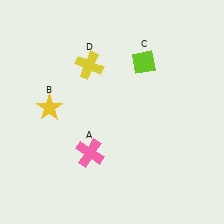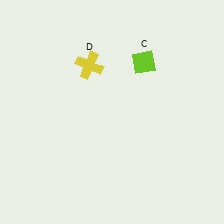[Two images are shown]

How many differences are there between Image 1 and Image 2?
There are 2 differences between the two images.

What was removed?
The yellow star (B), the pink cross (A) were removed in Image 2.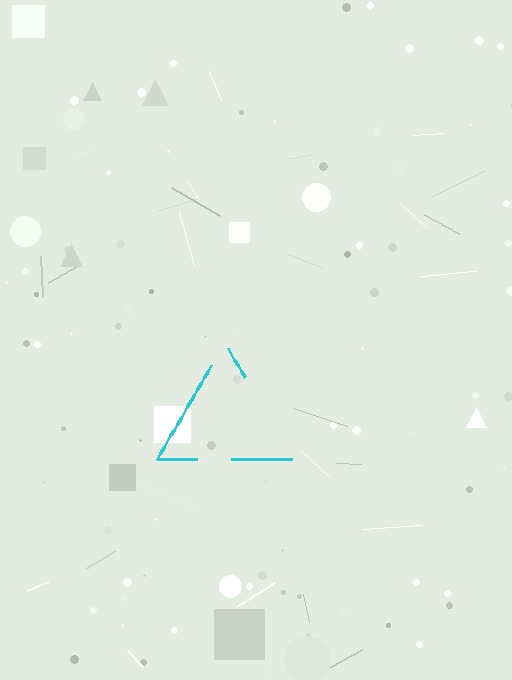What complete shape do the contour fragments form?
The contour fragments form a triangle.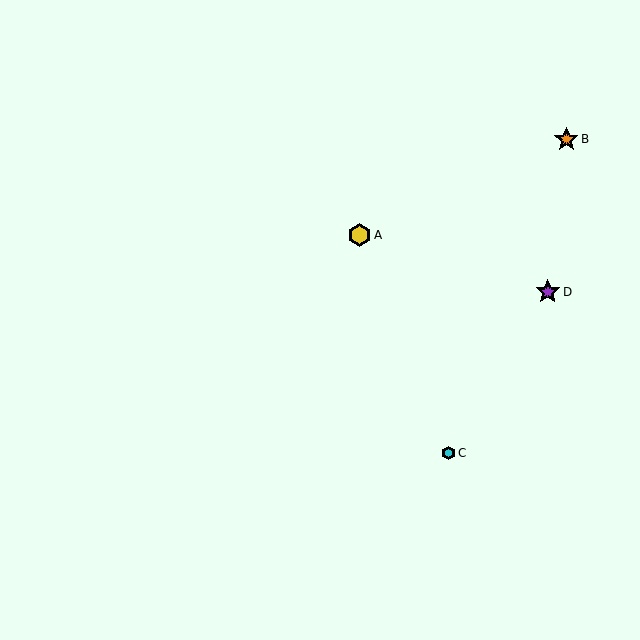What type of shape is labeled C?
Shape C is a cyan hexagon.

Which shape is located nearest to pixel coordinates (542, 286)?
The purple star (labeled D) at (548, 292) is nearest to that location.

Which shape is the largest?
The purple star (labeled D) is the largest.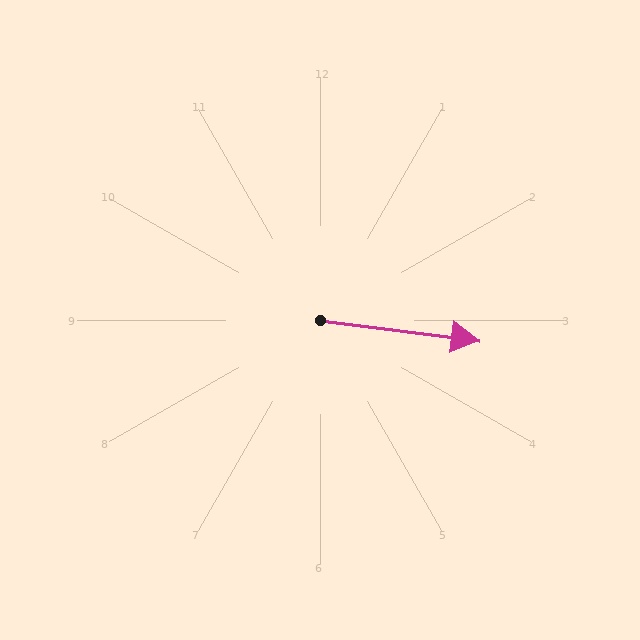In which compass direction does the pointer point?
East.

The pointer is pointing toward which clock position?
Roughly 3 o'clock.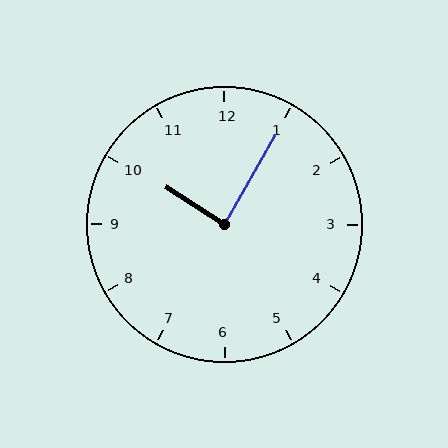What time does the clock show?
10:05.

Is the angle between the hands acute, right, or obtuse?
It is right.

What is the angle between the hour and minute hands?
Approximately 88 degrees.